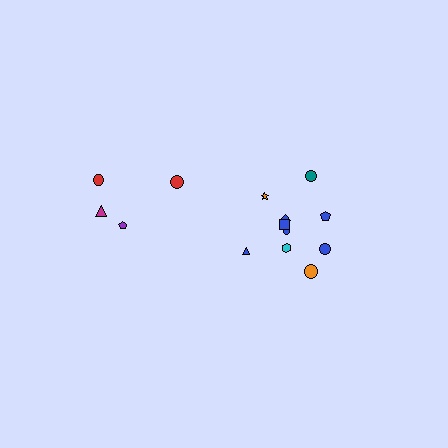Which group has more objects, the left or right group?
The right group.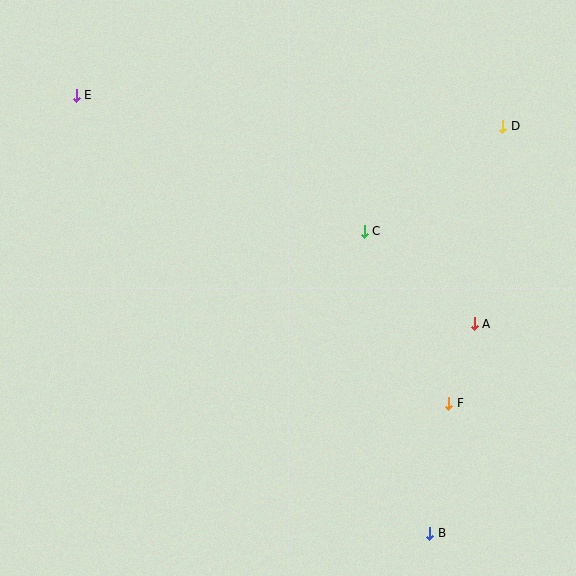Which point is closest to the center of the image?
Point C at (364, 231) is closest to the center.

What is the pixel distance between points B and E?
The distance between B and E is 563 pixels.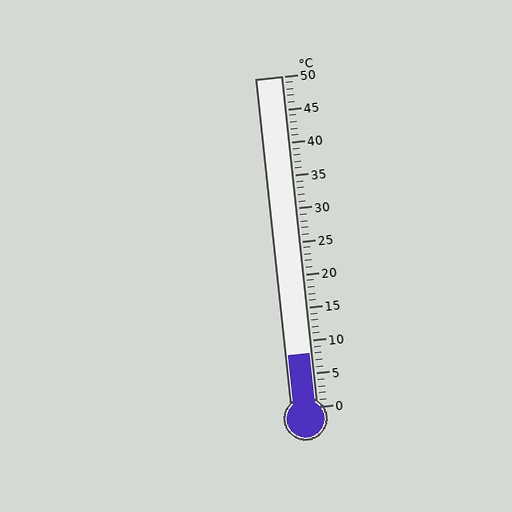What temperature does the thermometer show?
The thermometer shows approximately 8°C.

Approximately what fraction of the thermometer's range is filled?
The thermometer is filled to approximately 15% of its range.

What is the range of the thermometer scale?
The thermometer scale ranges from 0°C to 50°C.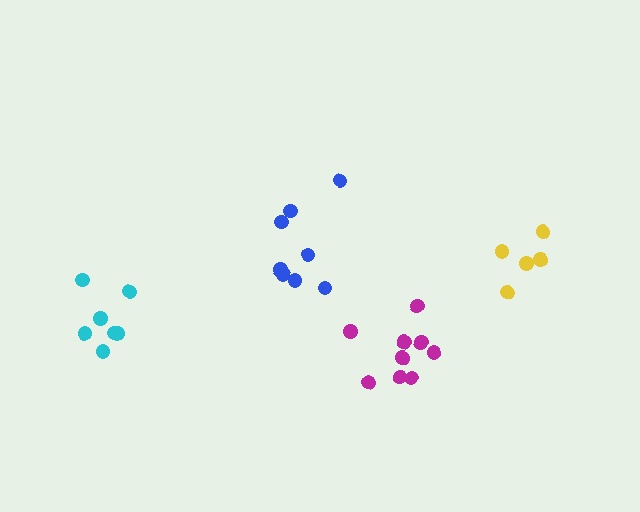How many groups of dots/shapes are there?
There are 4 groups.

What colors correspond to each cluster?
The clusters are colored: cyan, yellow, magenta, blue.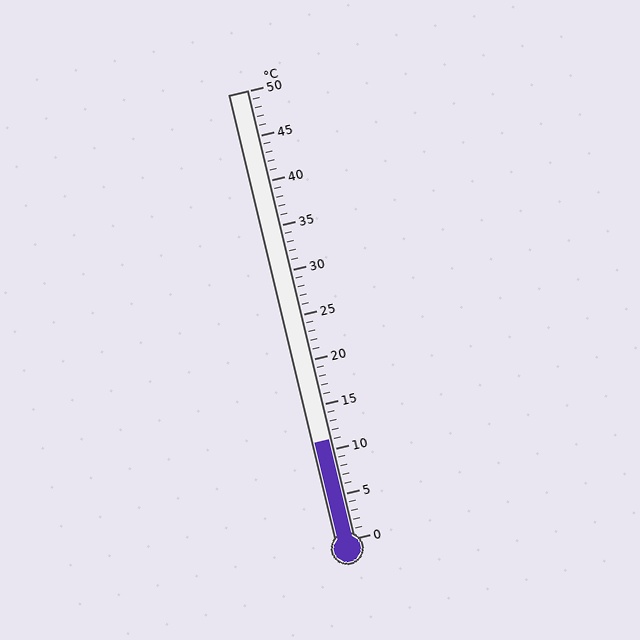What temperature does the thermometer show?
The thermometer shows approximately 11°C.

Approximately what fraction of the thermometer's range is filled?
The thermometer is filled to approximately 20% of its range.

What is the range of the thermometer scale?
The thermometer scale ranges from 0°C to 50°C.